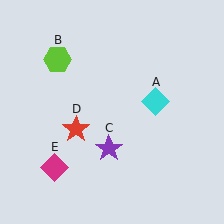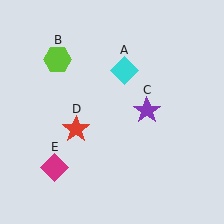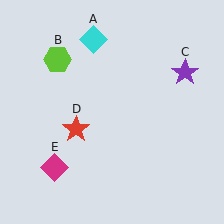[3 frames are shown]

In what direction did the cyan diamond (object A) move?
The cyan diamond (object A) moved up and to the left.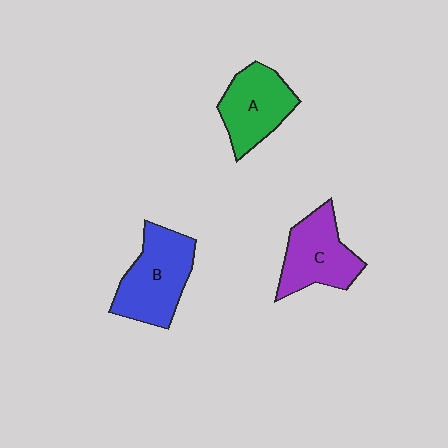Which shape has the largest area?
Shape B (blue).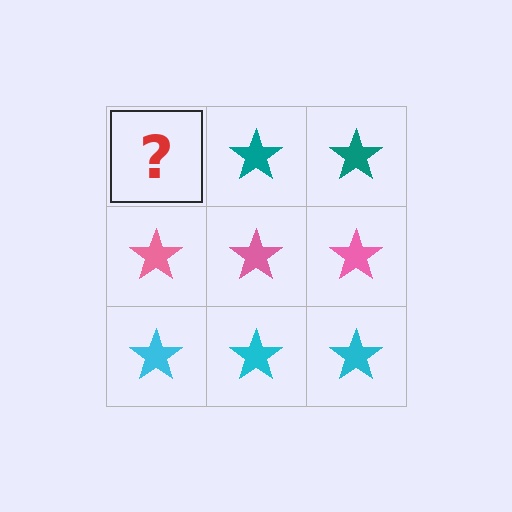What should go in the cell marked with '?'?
The missing cell should contain a teal star.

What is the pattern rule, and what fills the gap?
The rule is that each row has a consistent color. The gap should be filled with a teal star.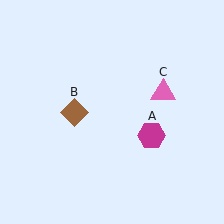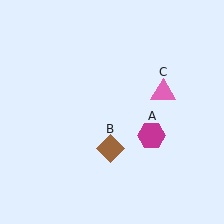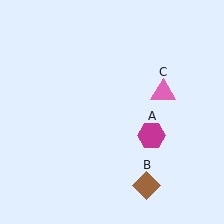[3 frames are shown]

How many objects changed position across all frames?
1 object changed position: brown diamond (object B).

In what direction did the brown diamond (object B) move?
The brown diamond (object B) moved down and to the right.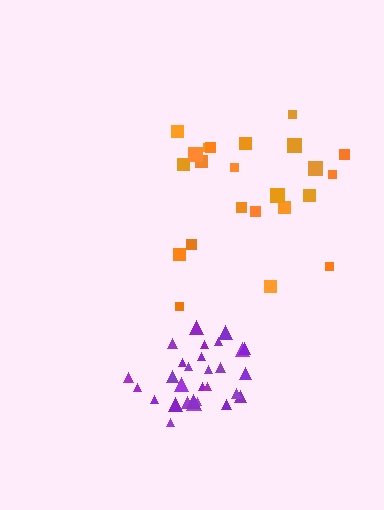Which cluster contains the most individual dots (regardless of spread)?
Purple (30).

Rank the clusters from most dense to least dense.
purple, orange.